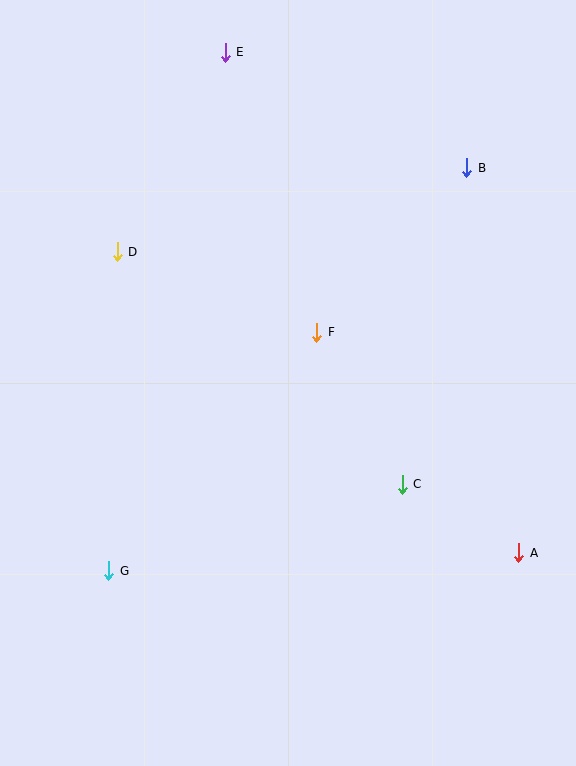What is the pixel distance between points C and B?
The distance between C and B is 323 pixels.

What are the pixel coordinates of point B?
Point B is at (467, 168).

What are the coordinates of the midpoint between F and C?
The midpoint between F and C is at (360, 408).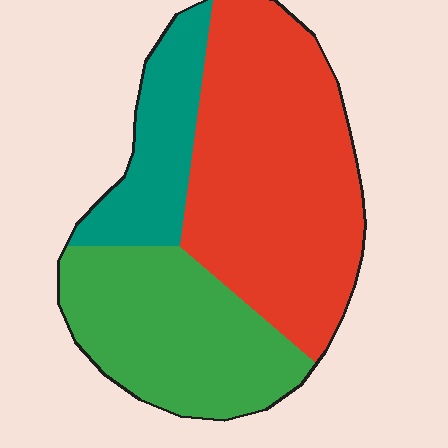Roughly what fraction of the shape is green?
Green takes up about one third (1/3) of the shape.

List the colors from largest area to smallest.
From largest to smallest: red, green, teal.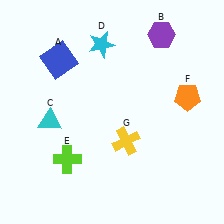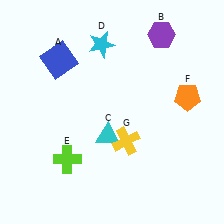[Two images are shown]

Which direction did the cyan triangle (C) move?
The cyan triangle (C) moved right.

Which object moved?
The cyan triangle (C) moved right.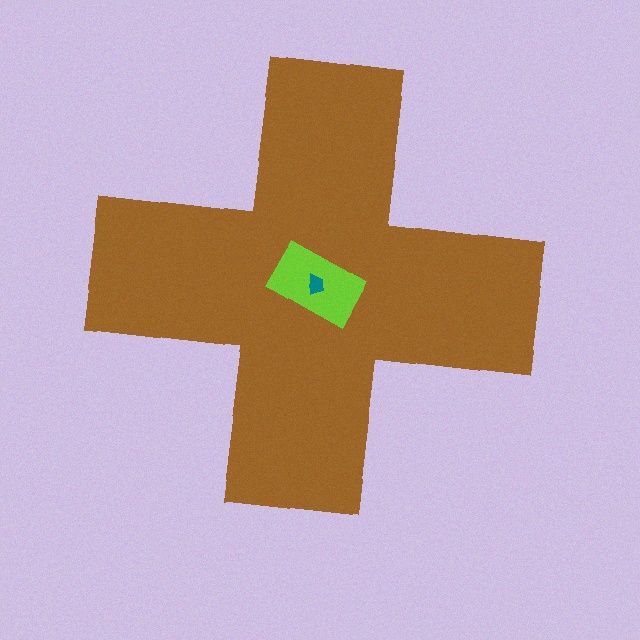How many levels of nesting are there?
3.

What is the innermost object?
The teal trapezoid.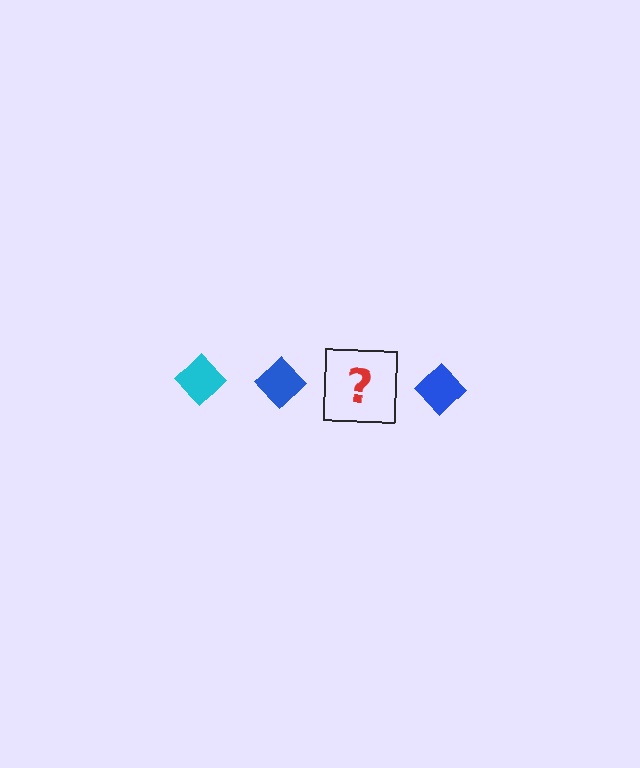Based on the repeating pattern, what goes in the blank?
The blank should be a cyan diamond.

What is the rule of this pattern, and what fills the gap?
The rule is that the pattern cycles through cyan, blue diamonds. The gap should be filled with a cyan diamond.